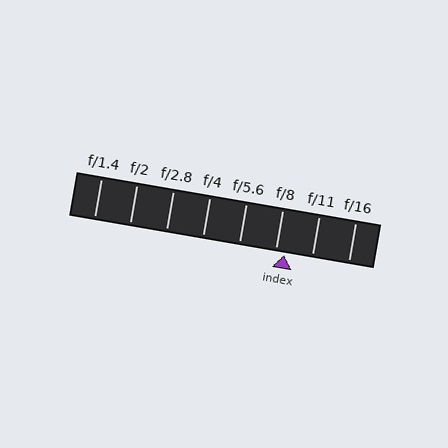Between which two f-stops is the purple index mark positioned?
The index mark is between f/8 and f/11.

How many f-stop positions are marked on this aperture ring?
There are 8 f-stop positions marked.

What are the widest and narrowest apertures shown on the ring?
The widest aperture shown is f/1.4 and the narrowest is f/16.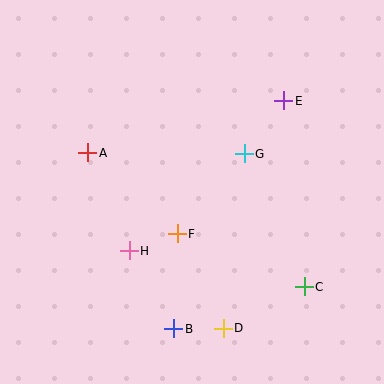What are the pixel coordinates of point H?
Point H is at (129, 251).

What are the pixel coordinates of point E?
Point E is at (284, 101).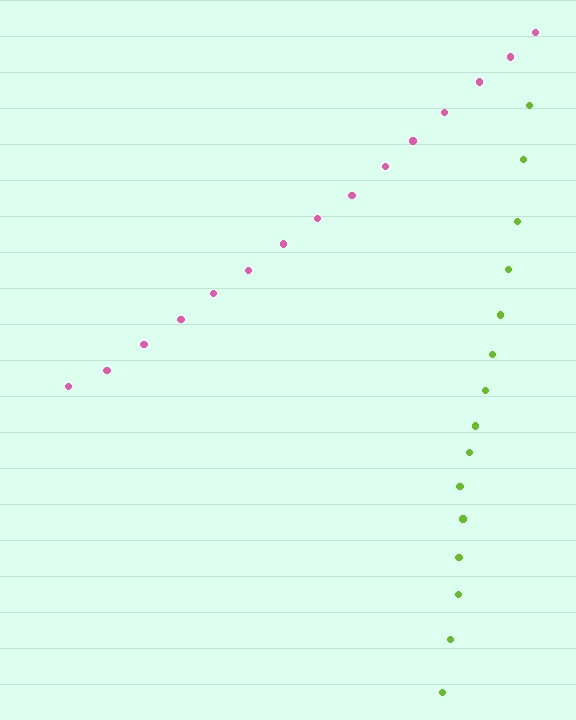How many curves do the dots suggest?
There are 2 distinct paths.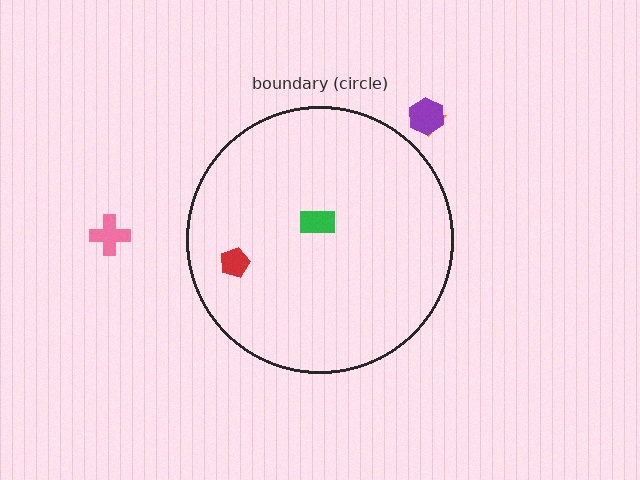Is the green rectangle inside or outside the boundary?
Inside.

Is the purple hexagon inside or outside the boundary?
Outside.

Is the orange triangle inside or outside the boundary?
Outside.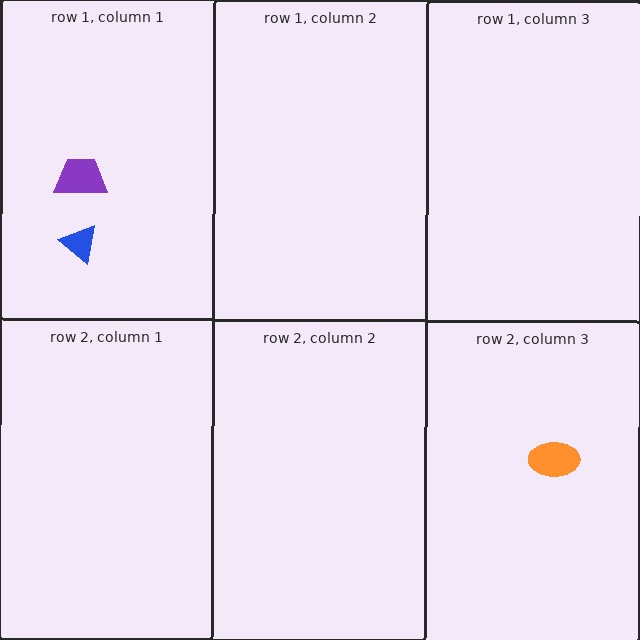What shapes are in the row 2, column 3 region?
The orange ellipse.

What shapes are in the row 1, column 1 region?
The purple trapezoid, the blue triangle.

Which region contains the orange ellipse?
The row 2, column 3 region.